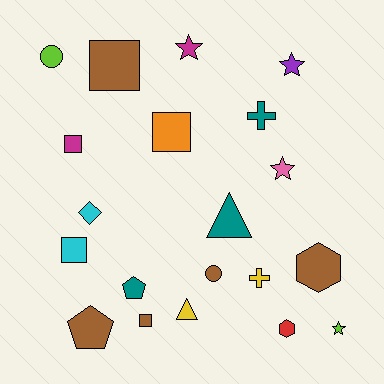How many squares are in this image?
There are 5 squares.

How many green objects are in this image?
There are no green objects.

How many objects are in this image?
There are 20 objects.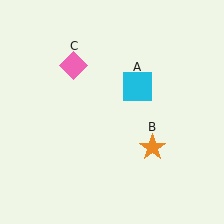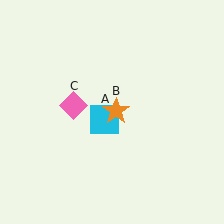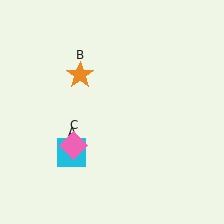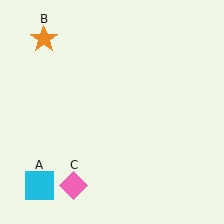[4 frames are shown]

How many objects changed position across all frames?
3 objects changed position: cyan square (object A), orange star (object B), pink diamond (object C).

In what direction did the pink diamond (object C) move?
The pink diamond (object C) moved down.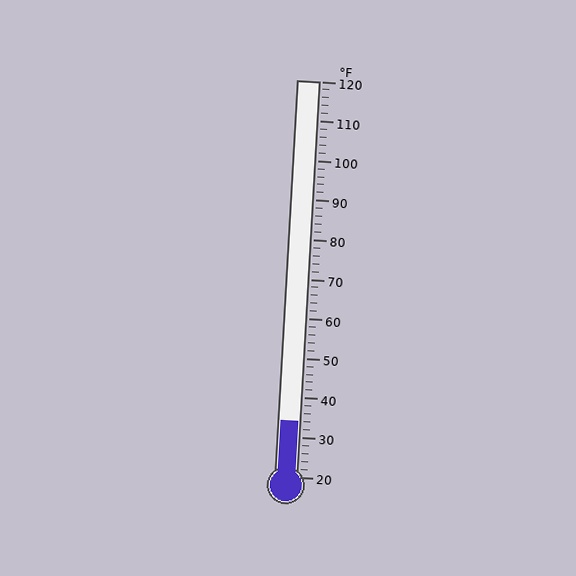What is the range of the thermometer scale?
The thermometer scale ranges from 20°F to 120°F.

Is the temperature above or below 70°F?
The temperature is below 70°F.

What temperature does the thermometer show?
The thermometer shows approximately 34°F.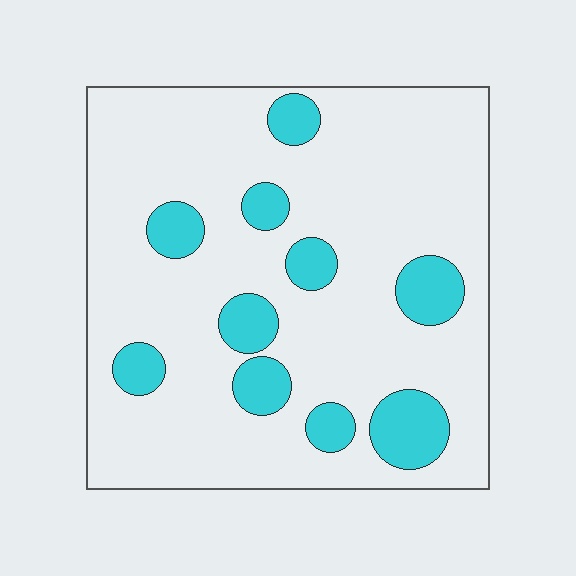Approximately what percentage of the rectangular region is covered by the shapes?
Approximately 15%.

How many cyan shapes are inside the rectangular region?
10.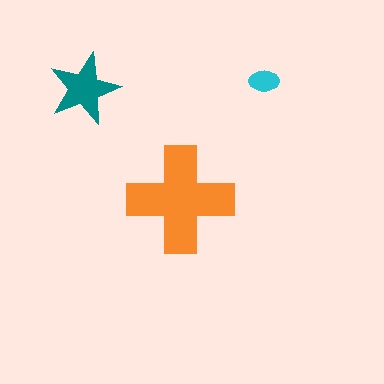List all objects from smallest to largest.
The cyan ellipse, the teal star, the orange cross.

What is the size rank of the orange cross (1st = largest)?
1st.